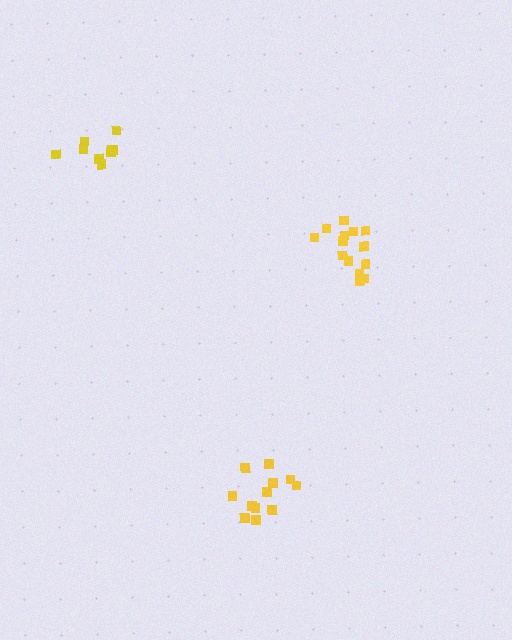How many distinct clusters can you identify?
There are 3 distinct clusters.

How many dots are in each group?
Group 1: 12 dots, Group 2: 9 dots, Group 3: 14 dots (35 total).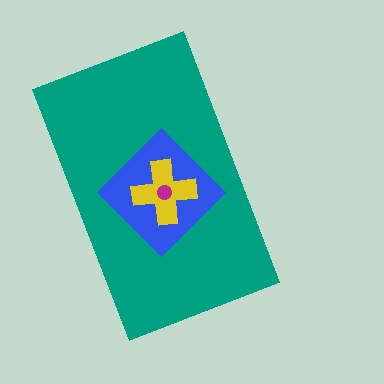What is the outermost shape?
The teal rectangle.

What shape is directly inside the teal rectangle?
The blue diamond.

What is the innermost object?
The magenta circle.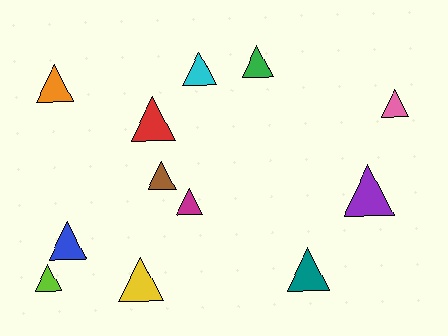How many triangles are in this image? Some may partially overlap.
There are 12 triangles.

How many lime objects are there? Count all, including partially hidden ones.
There is 1 lime object.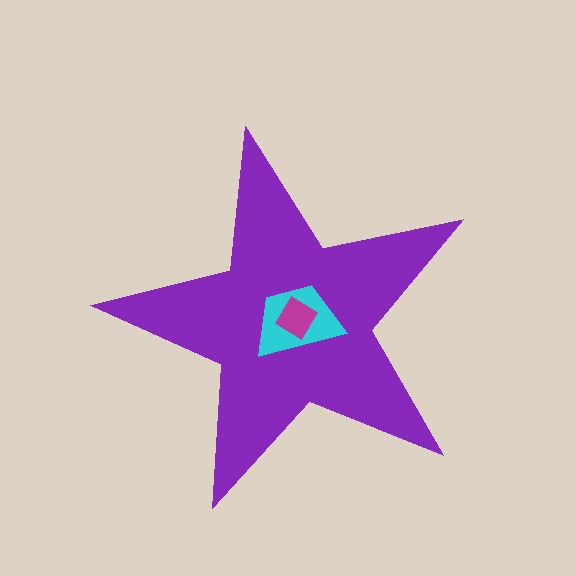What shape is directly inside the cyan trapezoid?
The magenta diamond.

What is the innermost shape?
The magenta diamond.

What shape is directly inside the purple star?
The cyan trapezoid.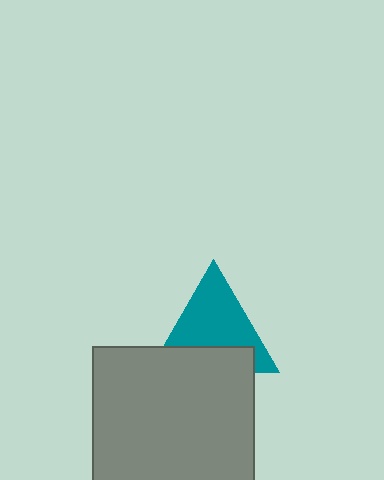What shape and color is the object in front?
The object in front is a gray rectangle.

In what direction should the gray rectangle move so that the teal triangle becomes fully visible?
The gray rectangle should move down. That is the shortest direction to clear the overlap and leave the teal triangle fully visible.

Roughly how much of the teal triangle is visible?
About half of it is visible (roughly 63%).